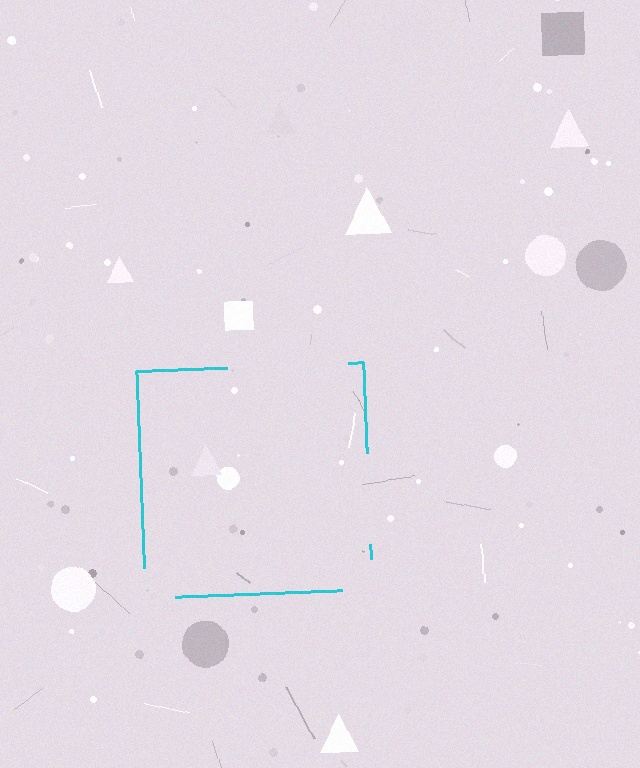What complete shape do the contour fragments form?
The contour fragments form a square.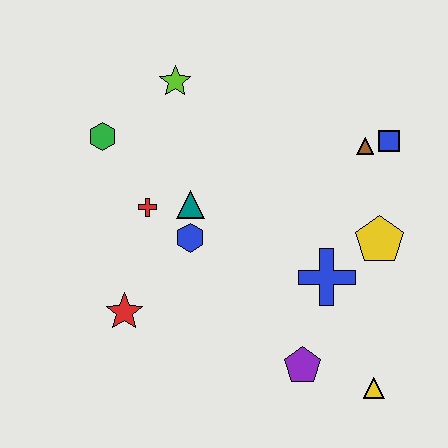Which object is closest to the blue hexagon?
The teal triangle is closest to the blue hexagon.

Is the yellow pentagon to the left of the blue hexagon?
No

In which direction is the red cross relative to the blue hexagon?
The red cross is to the left of the blue hexagon.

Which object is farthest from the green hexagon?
The yellow triangle is farthest from the green hexagon.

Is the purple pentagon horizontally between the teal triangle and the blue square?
Yes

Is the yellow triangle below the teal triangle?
Yes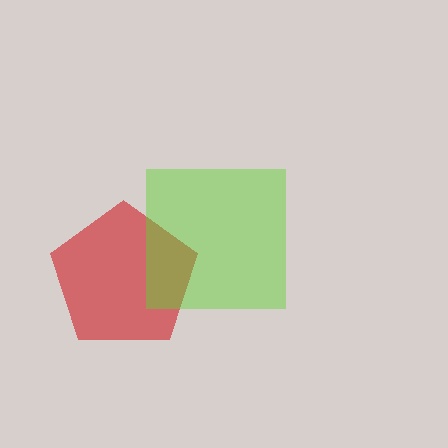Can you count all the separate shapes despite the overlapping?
Yes, there are 2 separate shapes.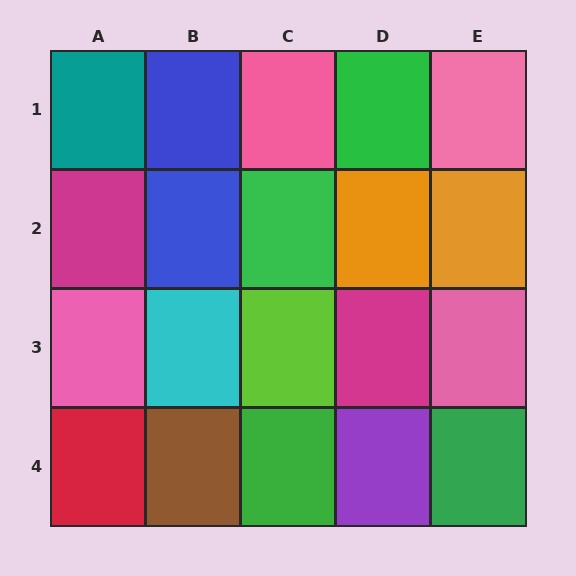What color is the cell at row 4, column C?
Green.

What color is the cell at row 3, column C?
Lime.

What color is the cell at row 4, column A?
Red.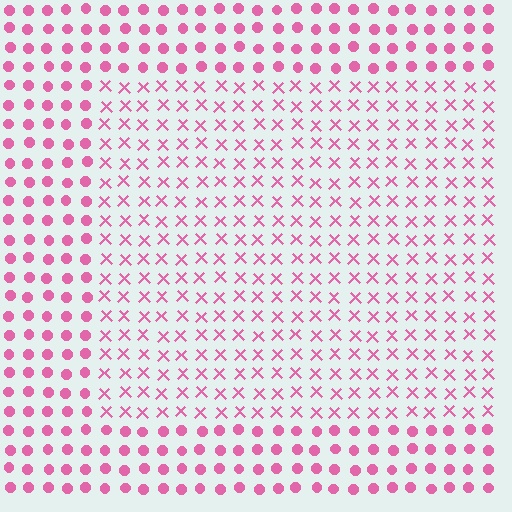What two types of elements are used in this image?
The image uses X marks inside the rectangle region and circles outside it.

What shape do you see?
I see a rectangle.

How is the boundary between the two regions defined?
The boundary is defined by a change in element shape: X marks inside vs. circles outside. All elements share the same color and spacing.